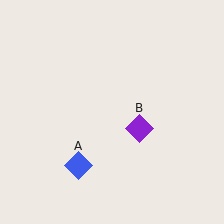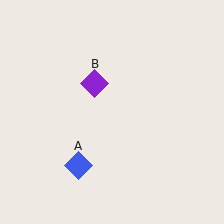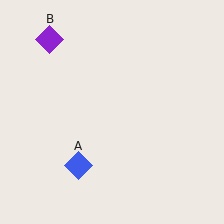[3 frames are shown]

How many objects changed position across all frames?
1 object changed position: purple diamond (object B).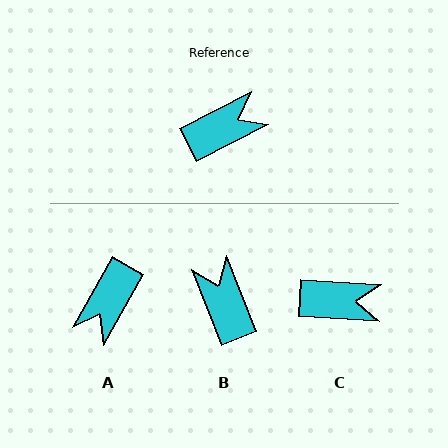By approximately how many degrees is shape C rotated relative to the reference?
Approximately 31 degrees clockwise.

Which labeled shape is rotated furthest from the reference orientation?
A, about 147 degrees away.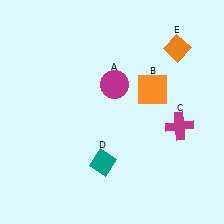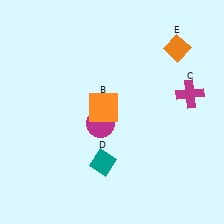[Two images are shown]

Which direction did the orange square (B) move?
The orange square (B) moved left.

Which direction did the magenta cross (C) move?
The magenta cross (C) moved up.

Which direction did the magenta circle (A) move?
The magenta circle (A) moved down.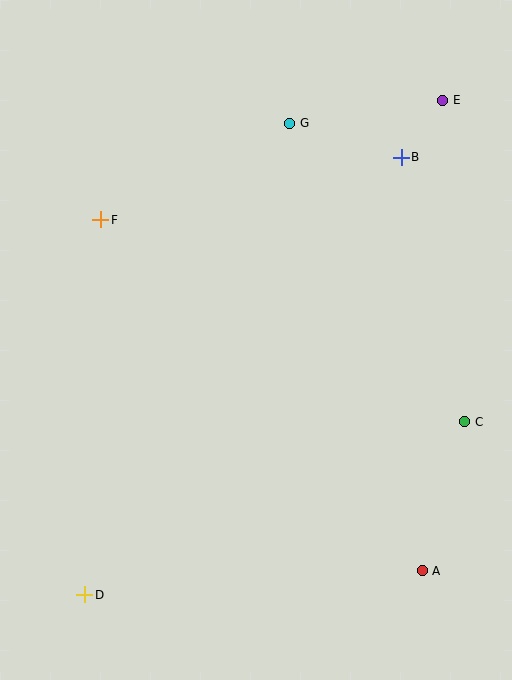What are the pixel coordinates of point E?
Point E is at (443, 100).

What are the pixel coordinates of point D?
Point D is at (85, 595).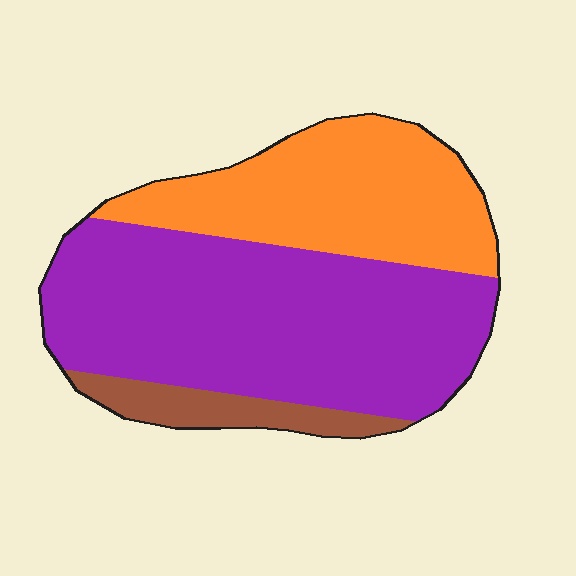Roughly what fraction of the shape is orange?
Orange takes up about one third (1/3) of the shape.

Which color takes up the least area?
Brown, at roughly 10%.